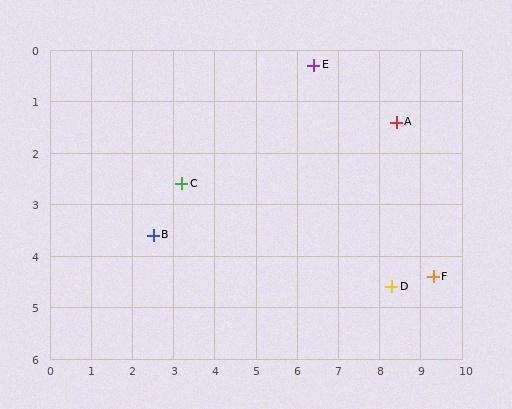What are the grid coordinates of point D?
Point D is at approximately (8.3, 4.6).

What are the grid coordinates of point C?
Point C is at approximately (3.2, 2.6).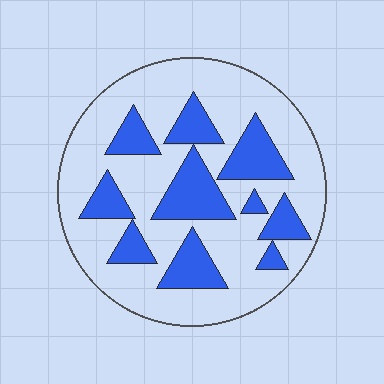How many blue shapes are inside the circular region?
10.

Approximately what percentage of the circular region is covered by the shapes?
Approximately 30%.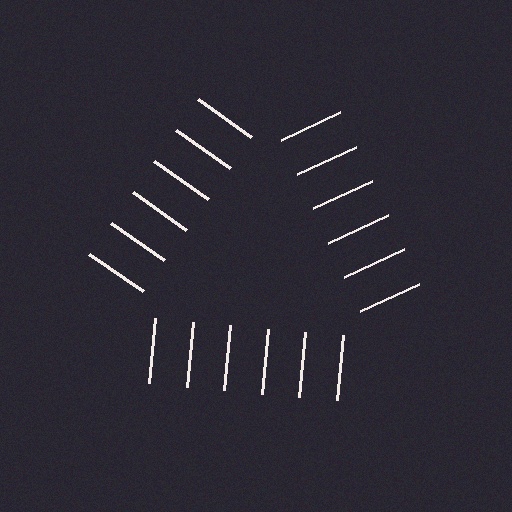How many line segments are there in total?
18 — 6 along each of the 3 edges.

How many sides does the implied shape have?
3 sides — the line-ends trace a triangle.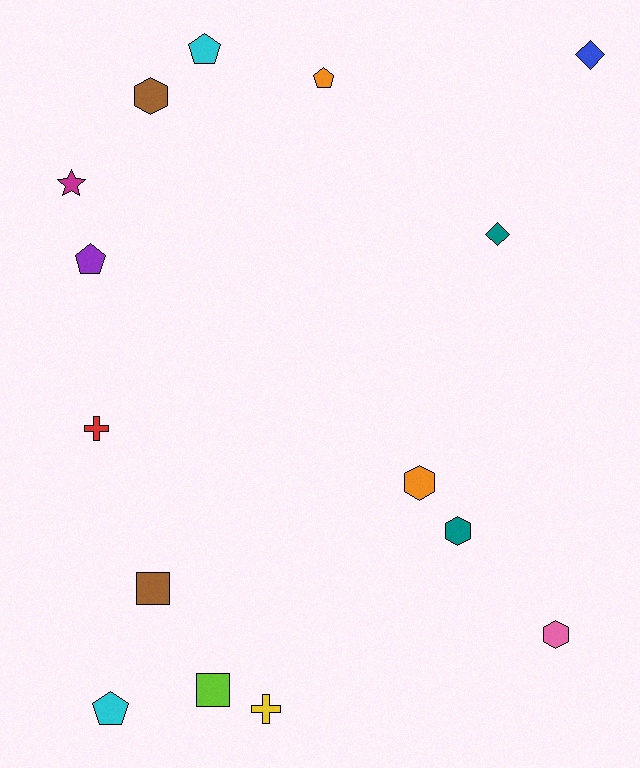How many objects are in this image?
There are 15 objects.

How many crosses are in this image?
There are 2 crosses.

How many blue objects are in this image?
There is 1 blue object.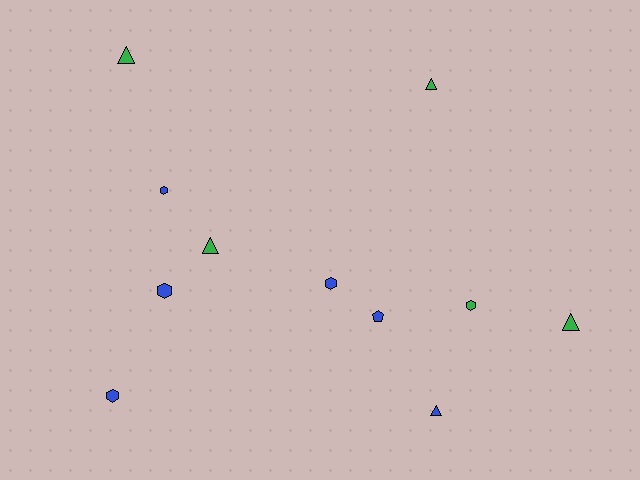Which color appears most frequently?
Blue, with 6 objects.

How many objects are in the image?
There are 11 objects.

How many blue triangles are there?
There is 1 blue triangle.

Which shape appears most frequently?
Hexagon, with 5 objects.